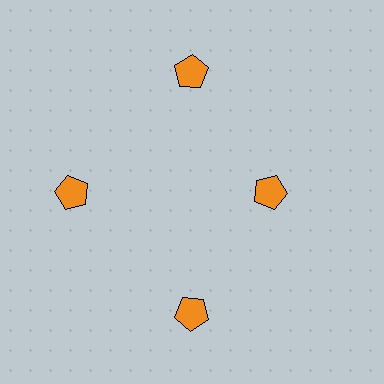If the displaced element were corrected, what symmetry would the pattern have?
It would have 4-fold rotational symmetry — the pattern would map onto itself every 90 degrees.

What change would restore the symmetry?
The symmetry would be restored by moving it outward, back onto the ring so that all 4 pentagons sit at equal angles and equal distance from the center.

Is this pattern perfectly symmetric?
No. The 4 orange pentagons are arranged in a ring, but one element near the 3 o'clock position is pulled inward toward the center, breaking the 4-fold rotational symmetry.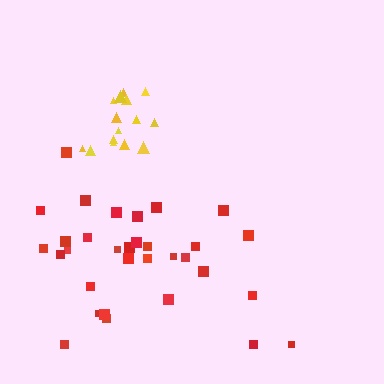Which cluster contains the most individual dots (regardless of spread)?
Red (32).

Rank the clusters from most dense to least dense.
yellow, red.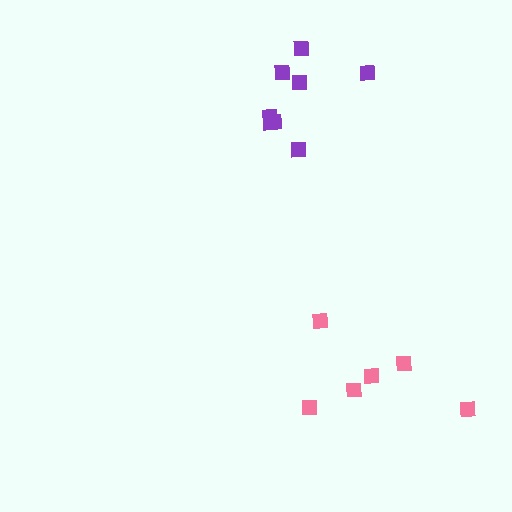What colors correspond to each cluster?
The clusters are colored: purple, pink.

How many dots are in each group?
Group 1: 8 dots, Group 2: 6 dots (14 total).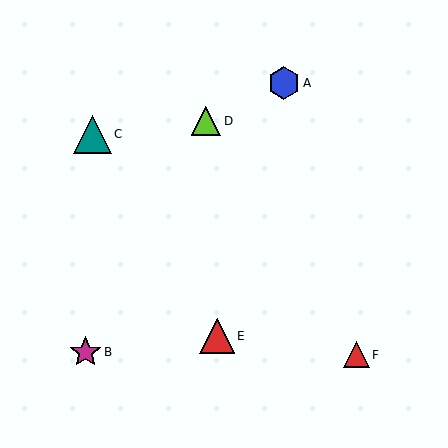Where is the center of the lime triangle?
The center of the lime triangle is at (206, 121).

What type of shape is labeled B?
Shape B is a magenta star.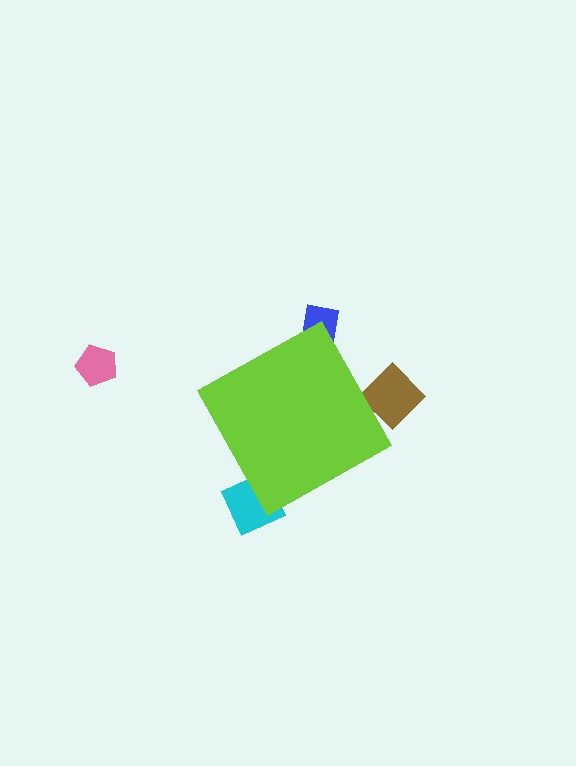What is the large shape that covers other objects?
A lime diamond.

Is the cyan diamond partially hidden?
Yes, the cyan diamond is partially hidden behind the lime diamond.